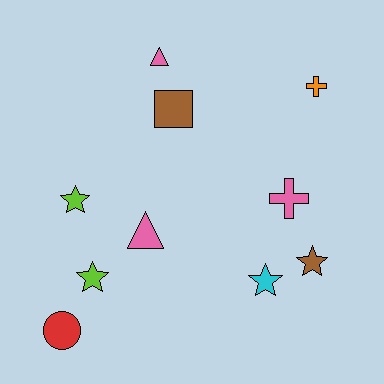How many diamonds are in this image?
There are no diamonds.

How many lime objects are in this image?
There are 2 lime objects.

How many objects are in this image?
There are 10 objects.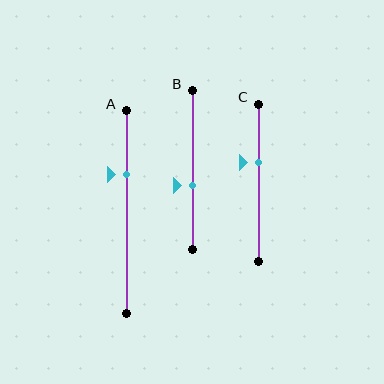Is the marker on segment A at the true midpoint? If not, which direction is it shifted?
No, the marker on segment A is shifted upward by about 18% of the segment length.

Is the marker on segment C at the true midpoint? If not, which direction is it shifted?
No, the marker on segment C is shifted upward by about 13% of the segment length.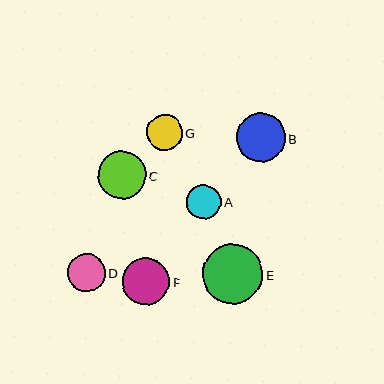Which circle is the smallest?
Circle A is the smallest with a size of approximately 34 pixels.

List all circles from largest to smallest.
From largest to smallest: E, B, C, F, D, G, A.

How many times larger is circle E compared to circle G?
Circle E is approximately 1.7 times the size of circle G.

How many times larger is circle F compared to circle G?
Circle F is approximately 1.3 times the size of circle G.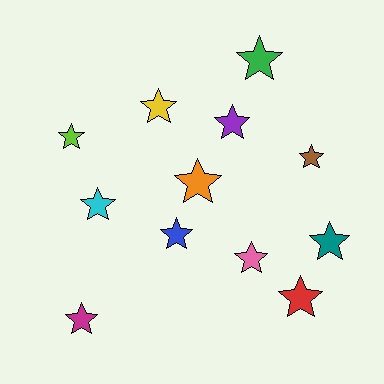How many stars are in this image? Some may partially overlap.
There are 12 stars.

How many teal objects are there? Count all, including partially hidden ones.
There is 1 teal object.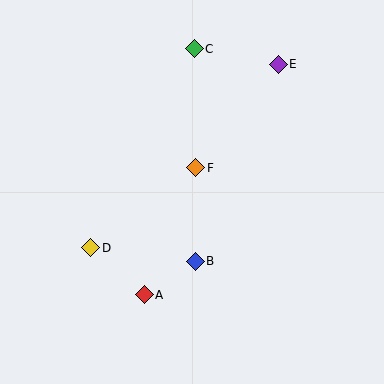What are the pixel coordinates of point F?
Point F is at (196, 168).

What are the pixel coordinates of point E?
Point E is at (278, 64).